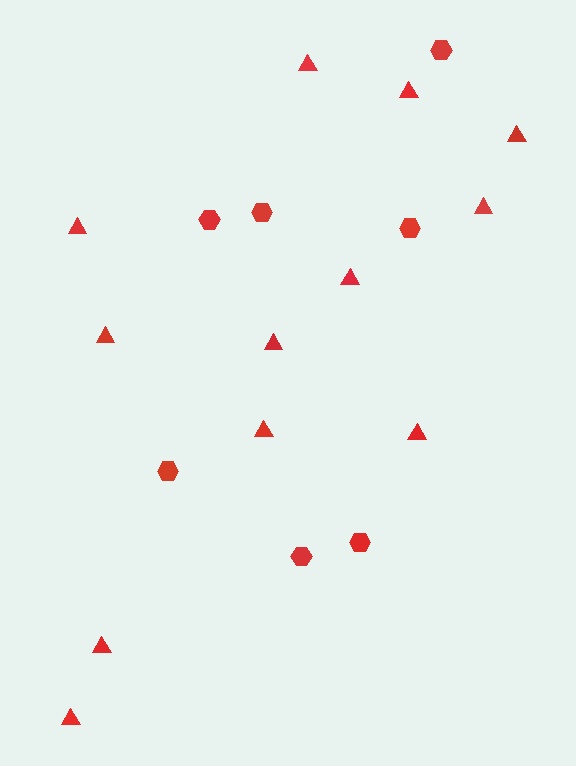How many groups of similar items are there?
There are 2 groups: one group of triangles (12) and one group of hexagons (7).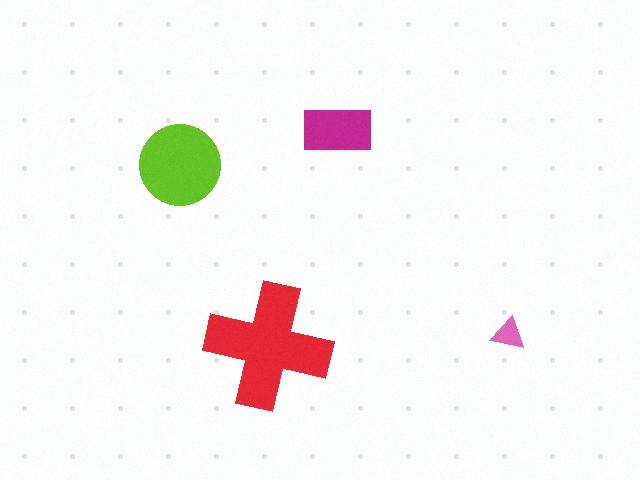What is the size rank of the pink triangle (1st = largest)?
4th.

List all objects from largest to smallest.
The red cross, the lime circle, the magenta rectangle, the pink triangle.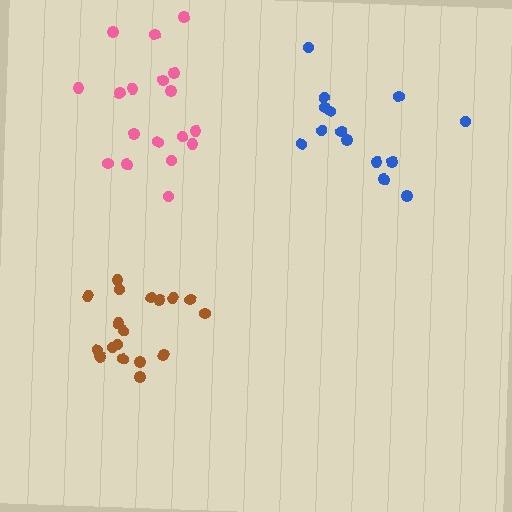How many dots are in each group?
Group 1: 14 dots, Group 2: 18 dots, Group 3: 18 dots (50 total).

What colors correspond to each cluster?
The clusters are colored: blue, pink, brown.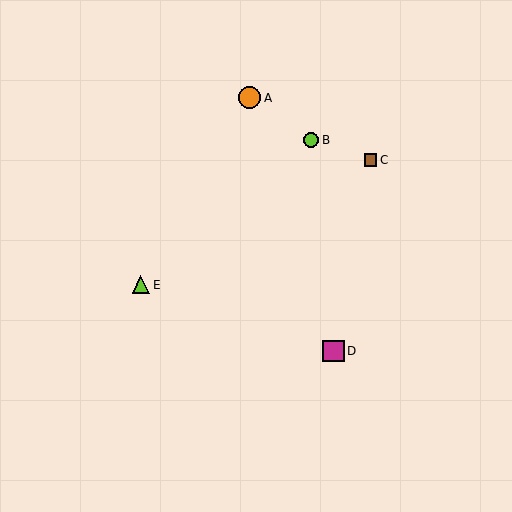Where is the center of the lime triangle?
The center of the lime triangle is at (141, 285).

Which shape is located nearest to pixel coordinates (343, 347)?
The magenta square (labeled D) at (334, 351) is nearest to that location.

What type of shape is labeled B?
Shape B is a lime circle.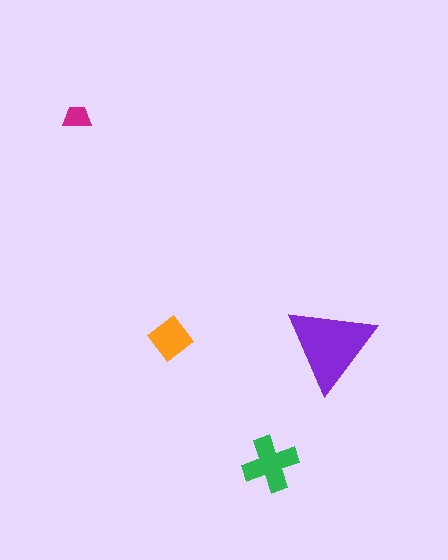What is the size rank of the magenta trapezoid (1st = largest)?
4th.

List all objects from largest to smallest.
The purple triangle, the green cross, the orange diamond, the magenta trapezoid.